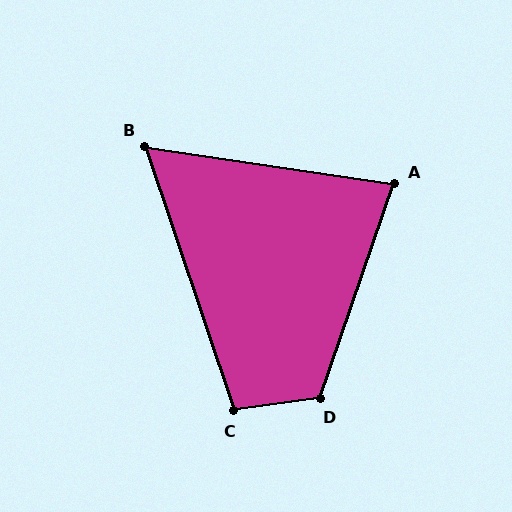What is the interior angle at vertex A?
Approximately 79 degrees (acute).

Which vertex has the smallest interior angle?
B, at approximately 63 degrees.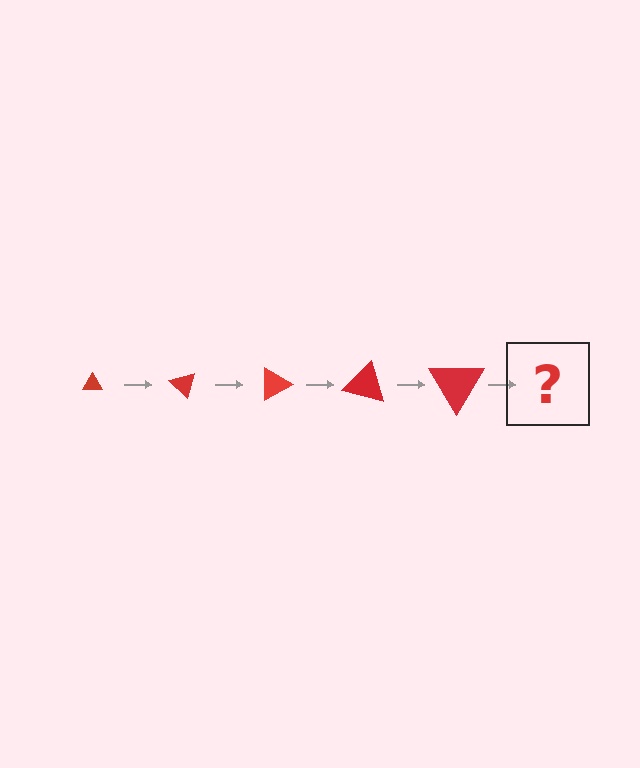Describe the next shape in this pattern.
It should be a triangle, larger than the previous one and rotated 225 degrees from the start.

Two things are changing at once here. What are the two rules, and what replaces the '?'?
The two rules are that the triangle grows larger each step and it rotates 45 degrees each step. The '?' should be a triangle, larger than the previous one and rotated 225 degrees from the start.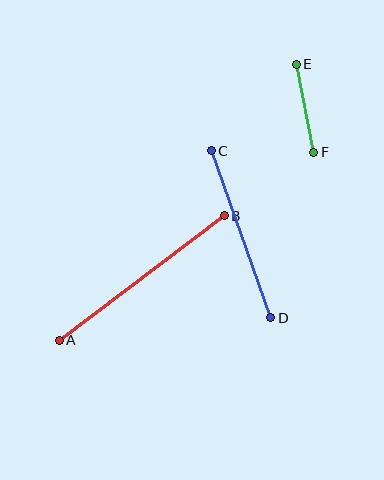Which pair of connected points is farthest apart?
Points A and B are farthest apart.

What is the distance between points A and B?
The distance is approximately 207 pixels.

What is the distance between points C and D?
The distance is approximately 177 pixels.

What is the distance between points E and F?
The distance is approximately 89 pixels.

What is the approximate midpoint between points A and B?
The midpoint is at approximately (142, 278) pixels.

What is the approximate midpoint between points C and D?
The midpoint is at approximately (241, 234) pixels.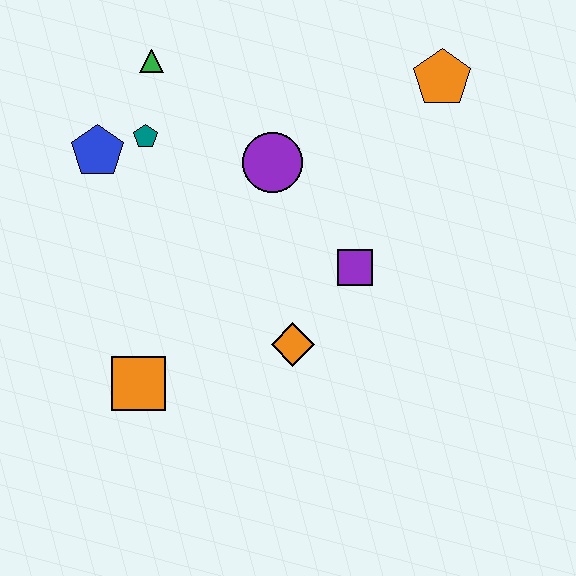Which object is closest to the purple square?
The orange diamond is closest to the purple square.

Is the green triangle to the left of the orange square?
No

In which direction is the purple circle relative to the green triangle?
The purple circle is to the right of the green triangle.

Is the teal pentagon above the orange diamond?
Yes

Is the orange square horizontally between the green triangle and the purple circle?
No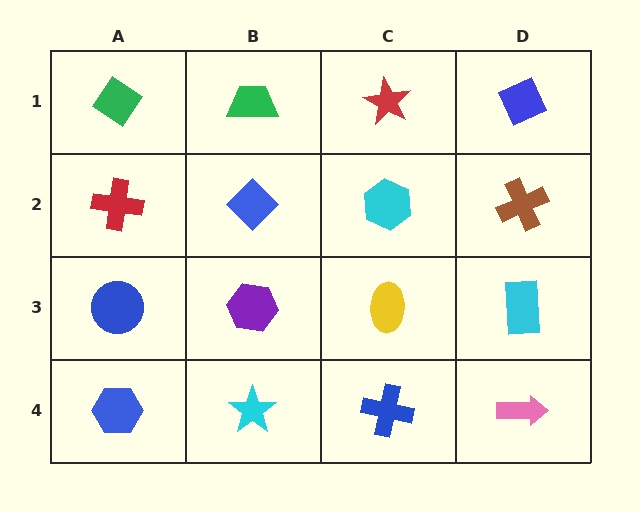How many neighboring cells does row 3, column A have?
3.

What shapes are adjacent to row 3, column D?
A brown cross (row 2, column D), a pink arrow (row 4, column D), a yellow ellipse (row 3, column C).